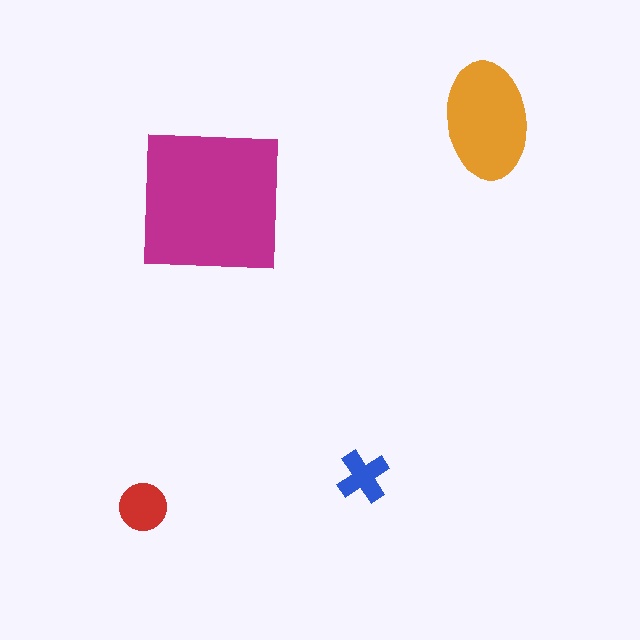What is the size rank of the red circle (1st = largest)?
3rd.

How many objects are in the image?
There are 4 objects in the image.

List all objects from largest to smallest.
The magenta square, the orange ellipse, the red circle, the blue cross.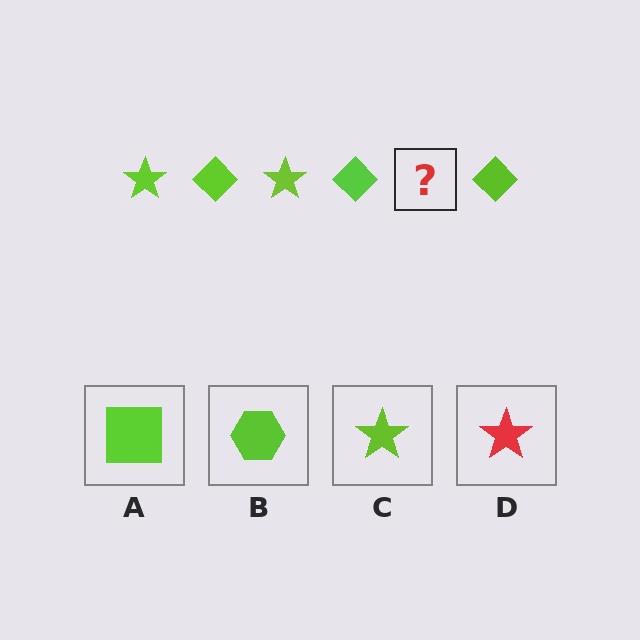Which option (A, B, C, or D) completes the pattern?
C.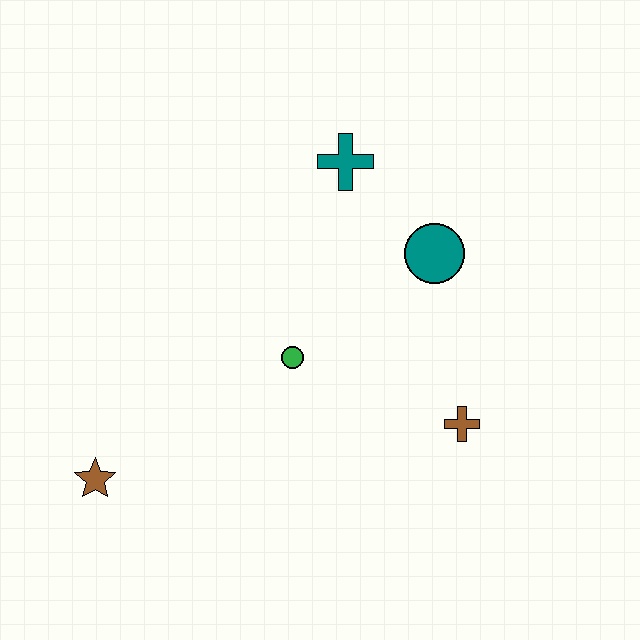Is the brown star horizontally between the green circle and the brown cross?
No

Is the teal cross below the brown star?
No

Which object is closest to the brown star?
The green circle is closest to the brown star.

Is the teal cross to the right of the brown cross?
No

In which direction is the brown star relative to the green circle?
The brown star is to the left of the green circle.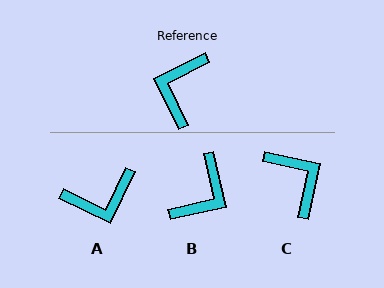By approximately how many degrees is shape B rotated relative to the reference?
Approximately 166 degrees counter-clockwise.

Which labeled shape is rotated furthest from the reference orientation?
B, about 166 degrees away.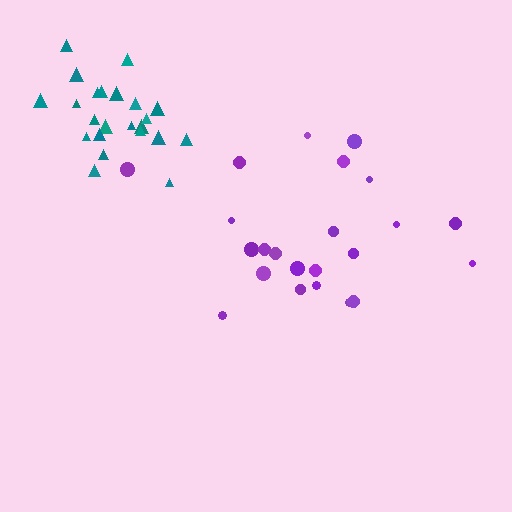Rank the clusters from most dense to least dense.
teal, purple.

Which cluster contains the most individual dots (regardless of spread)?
Teal (23).